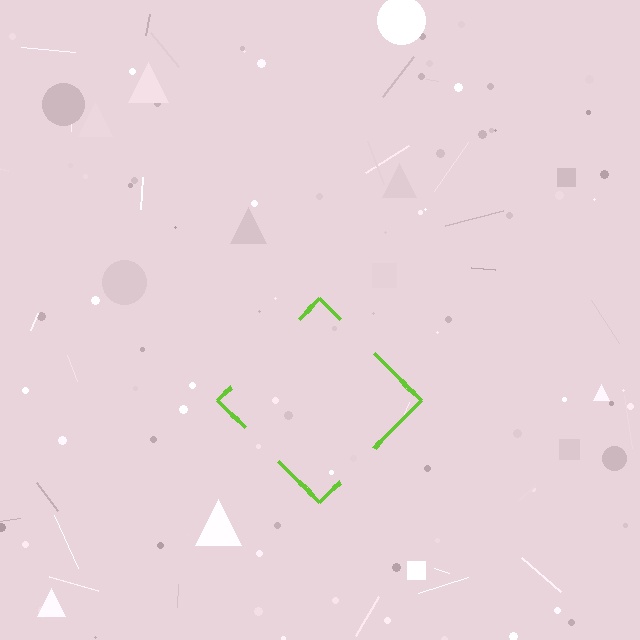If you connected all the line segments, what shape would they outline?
They would outline a diamond.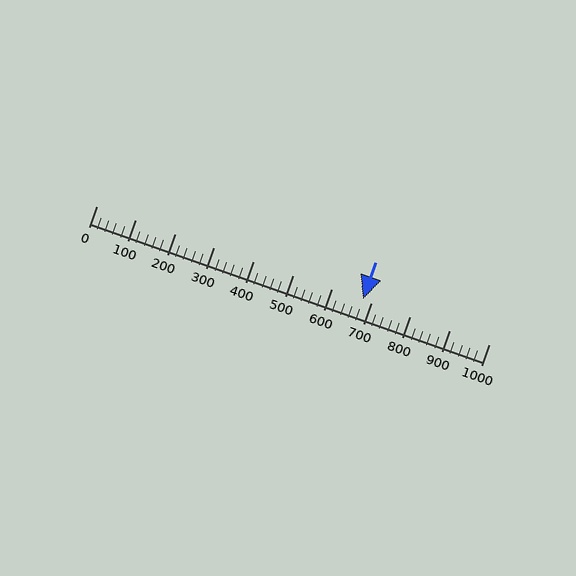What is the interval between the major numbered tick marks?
The major tick marks are spaced 100 units apart.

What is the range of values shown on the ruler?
The ruler shows values from 0 to 1000.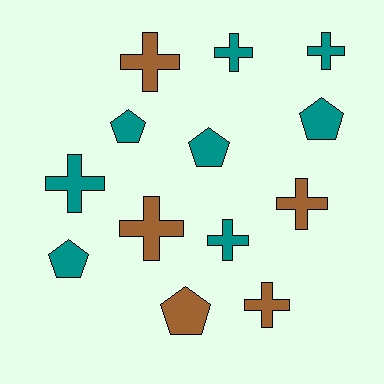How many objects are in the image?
There are 13 objects.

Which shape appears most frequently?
Cross, with 8 objects.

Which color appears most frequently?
Teal, with 8 objects.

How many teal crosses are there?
There are 4 teal crosses.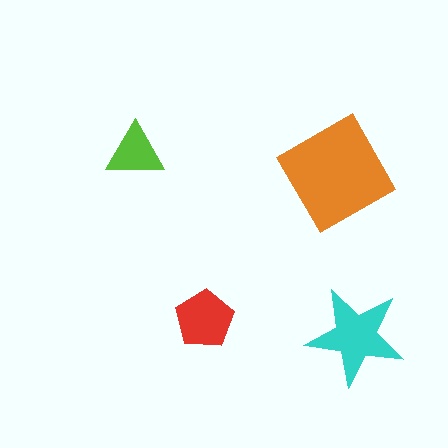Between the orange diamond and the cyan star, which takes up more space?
The orange diamond.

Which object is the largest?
The orange diamond.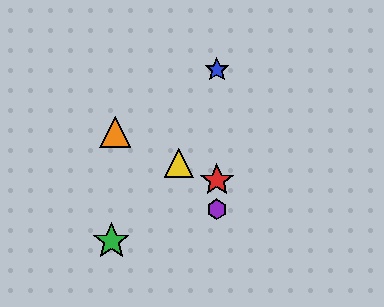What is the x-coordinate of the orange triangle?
The orange triangle is at x≈115.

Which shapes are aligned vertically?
The red star, the blue star, the purple hexagon are aligned vertically.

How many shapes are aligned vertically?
3 shapes (the red star, the blue star, the purple hexagon) are aligned vertically.